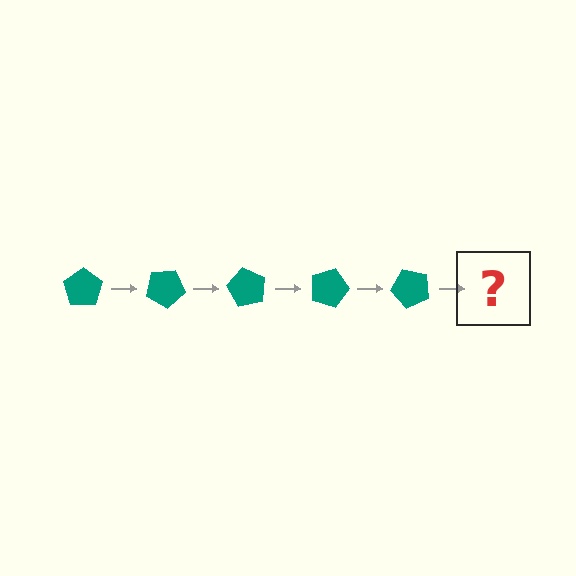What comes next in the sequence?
The next element should be a teal pentagon rotated 150 degrees.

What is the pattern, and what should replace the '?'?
The pattern is that the pentagon rotates 30 degrees each step. The '?' should be a teal pentagon rotated 150 degrees.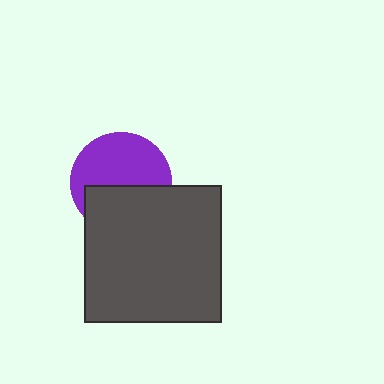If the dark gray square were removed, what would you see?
You would see the complete purple circle.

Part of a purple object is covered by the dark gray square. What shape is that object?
It is a circle.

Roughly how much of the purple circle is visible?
About half of it is visible (roughly 57%).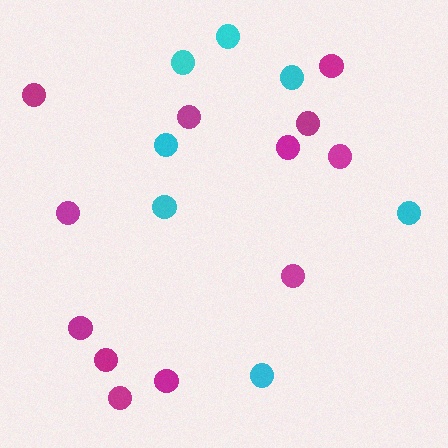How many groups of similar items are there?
There are 2 groups: one group of cyan circles (7) and one group of magenta circles (12).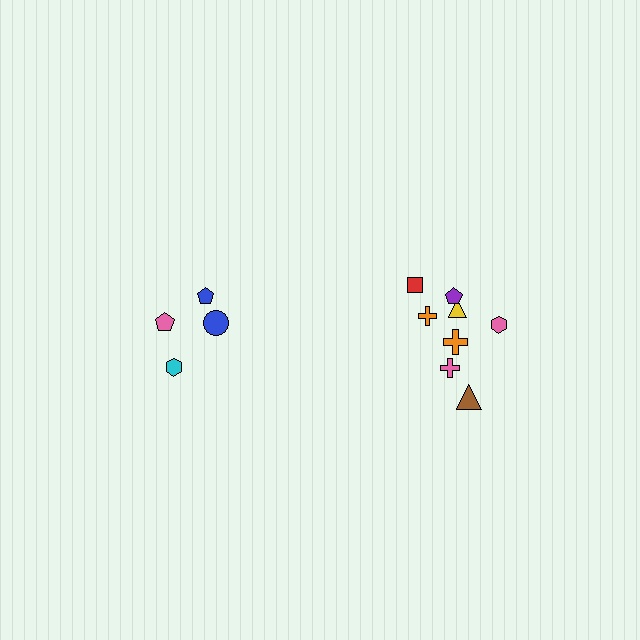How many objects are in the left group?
There are 4 objects.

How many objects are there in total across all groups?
There are 12 objects.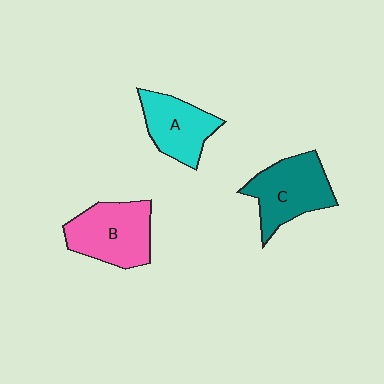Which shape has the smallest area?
Shape A (cyan).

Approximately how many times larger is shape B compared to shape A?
Approximately 1.2 times.